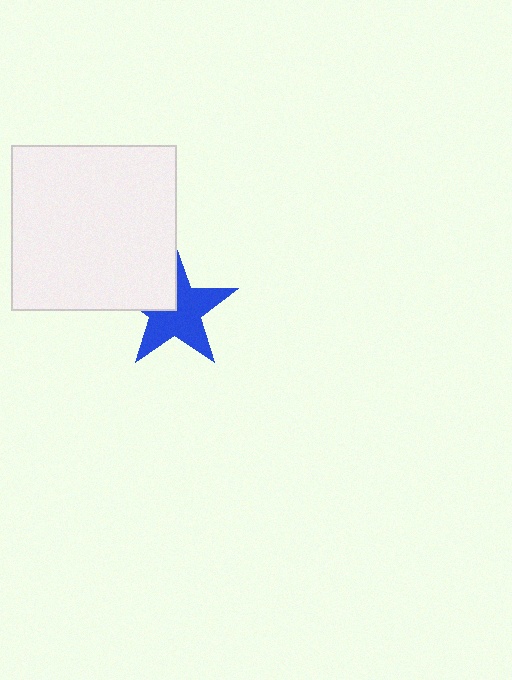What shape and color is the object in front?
The object in front is a white square.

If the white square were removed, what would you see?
You would see the complete blue star.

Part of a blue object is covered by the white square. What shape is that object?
It is a star.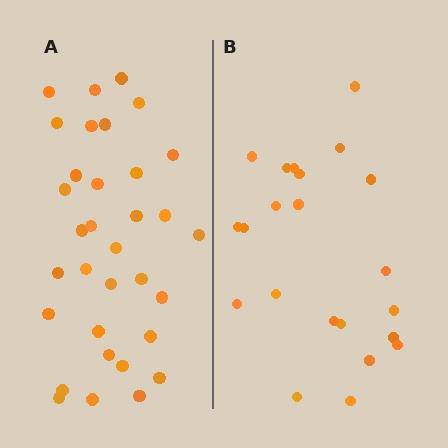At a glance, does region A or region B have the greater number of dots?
Region A (the left region) has more dots.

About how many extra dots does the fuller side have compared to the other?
Region A has roughly 12 or so more dots than region B.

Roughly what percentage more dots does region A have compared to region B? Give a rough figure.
About 50% more.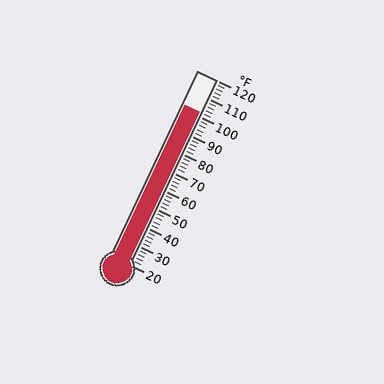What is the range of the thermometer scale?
The thermometer scale ranges from 20°F to 120°F.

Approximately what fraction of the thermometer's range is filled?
The thermometer is filled to approximately 80% of its range.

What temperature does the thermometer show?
The thermometer shows approximately 102°F.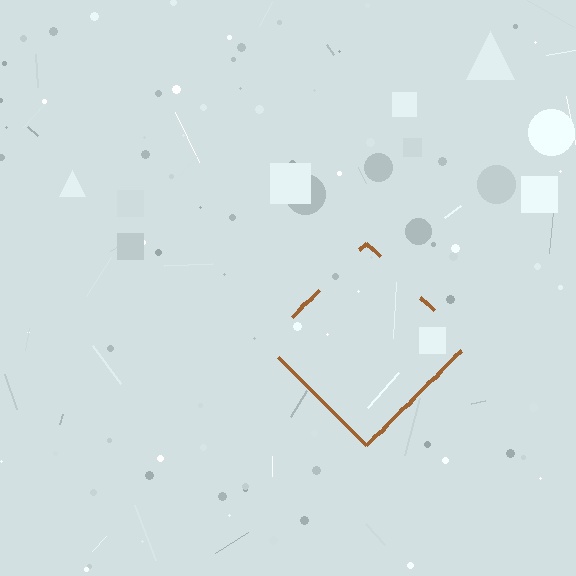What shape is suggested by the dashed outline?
The dashed outline suggests a diamond.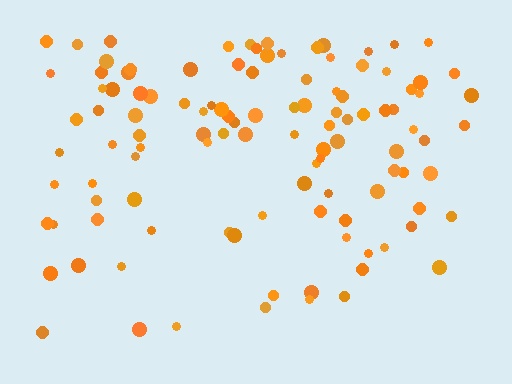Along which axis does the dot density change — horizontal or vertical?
Vertical.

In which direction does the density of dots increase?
From bottom to top, with the top side densest.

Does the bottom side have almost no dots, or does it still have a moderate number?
Still a moderate number, just noticeably fewer than the top.